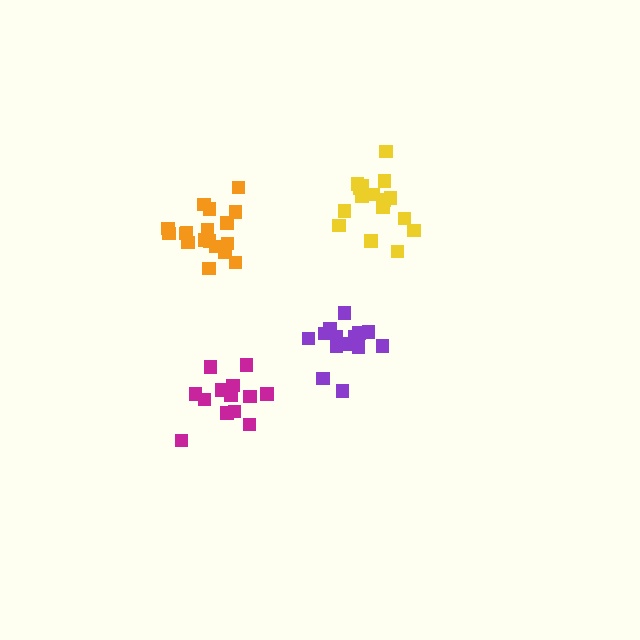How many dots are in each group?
Group 1: 18 dots, Group 2: 14 dots, Group 3: 16 dots, Group 4: 14 dots (62 total).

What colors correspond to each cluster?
The clusters are colored: orange, magenta, yellow, purple.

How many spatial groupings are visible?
There are 4 spatial groupings.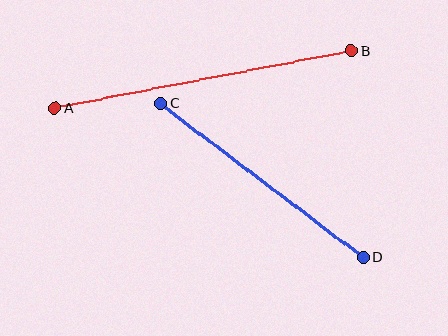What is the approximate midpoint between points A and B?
The midpoint is at approximately (203, 80) pixels.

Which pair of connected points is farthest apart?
Points A and B are farthest apart.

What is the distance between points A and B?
The distance is approximately 303 pixels.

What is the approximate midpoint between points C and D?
The midpoint is at approximately (262, 180) pixels.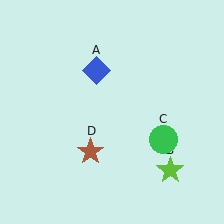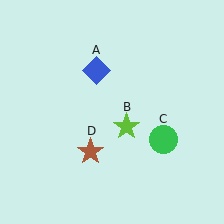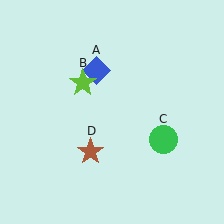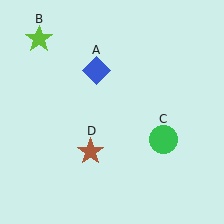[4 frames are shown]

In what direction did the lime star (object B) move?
The lime star (object B) moved up and to the left.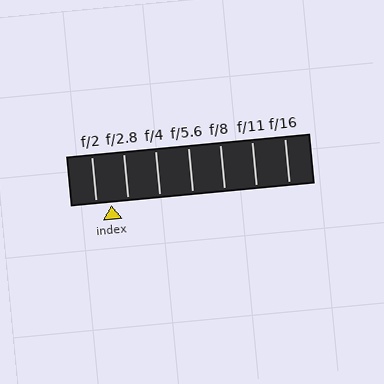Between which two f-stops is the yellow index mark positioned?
The index mark is between f/2 and f/2.8.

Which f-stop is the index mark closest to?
The index mark is closest to f/2.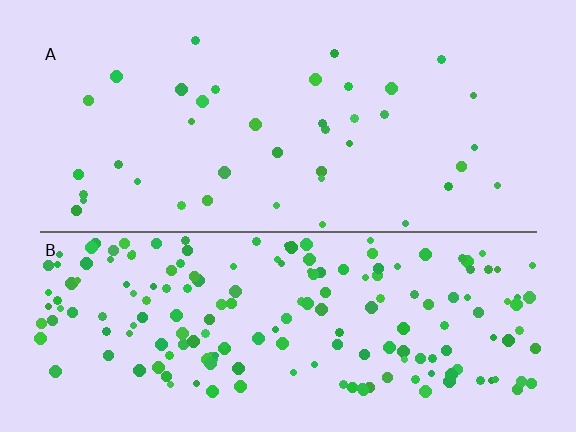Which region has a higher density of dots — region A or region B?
B (the bottom).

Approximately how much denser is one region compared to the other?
Approximately 4.6× — region B over region A.